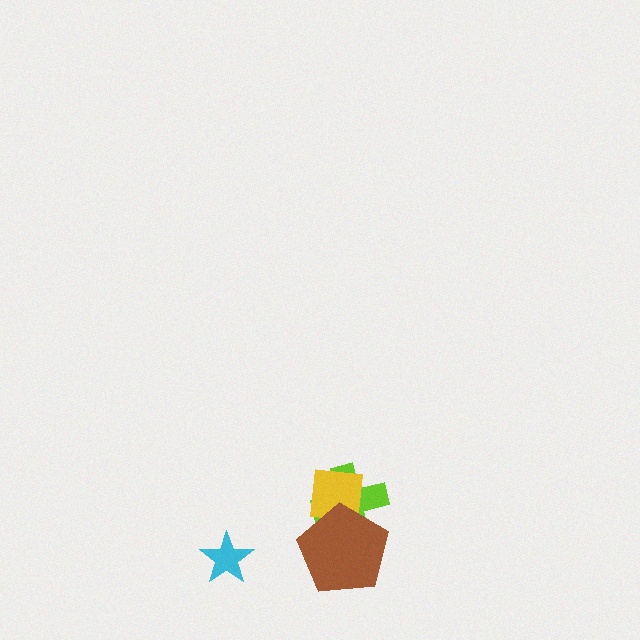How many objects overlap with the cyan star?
0 objects overlap with the cyan star.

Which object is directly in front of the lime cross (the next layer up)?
The yellow square is directly in front of the lime cross.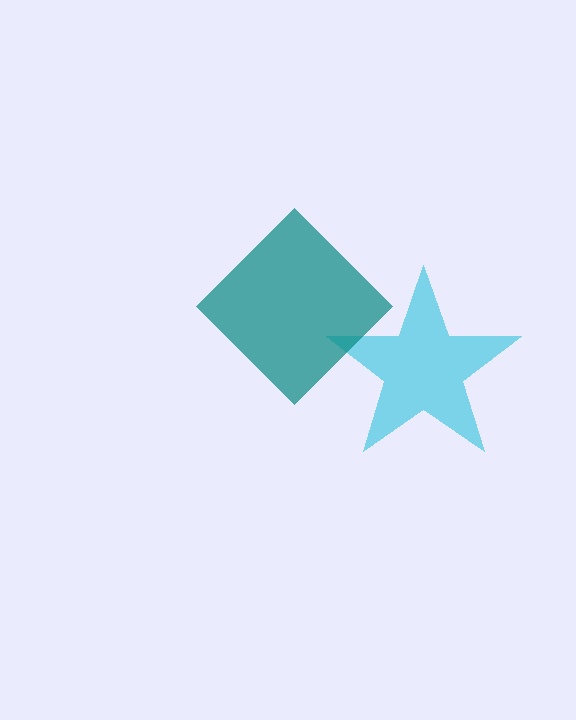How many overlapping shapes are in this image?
There are 2 overlapping shapes in the image.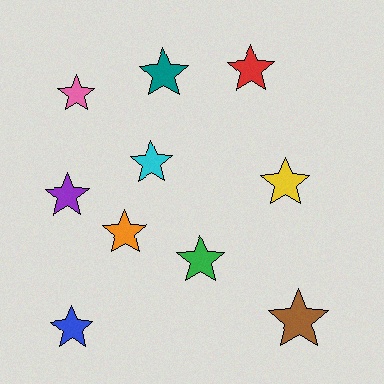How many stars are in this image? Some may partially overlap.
There are 10 stars.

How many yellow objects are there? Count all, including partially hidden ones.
There is 1 yellow object.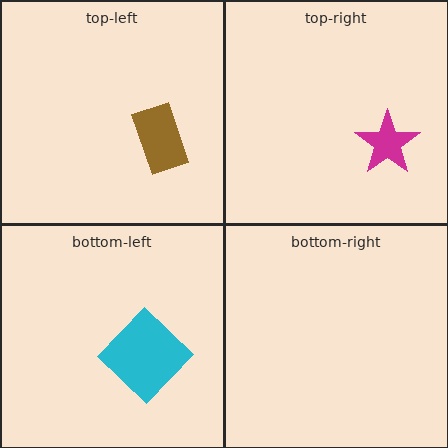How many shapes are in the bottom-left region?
1.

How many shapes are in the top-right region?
1.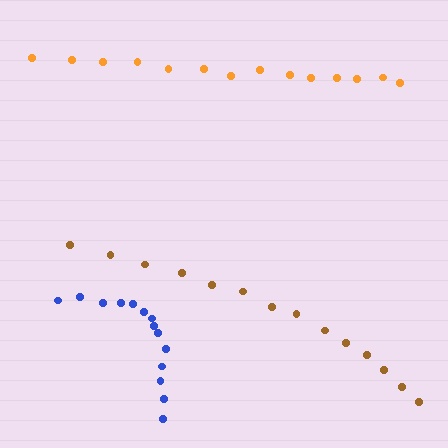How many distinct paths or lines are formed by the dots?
There are 3 distinct paths.